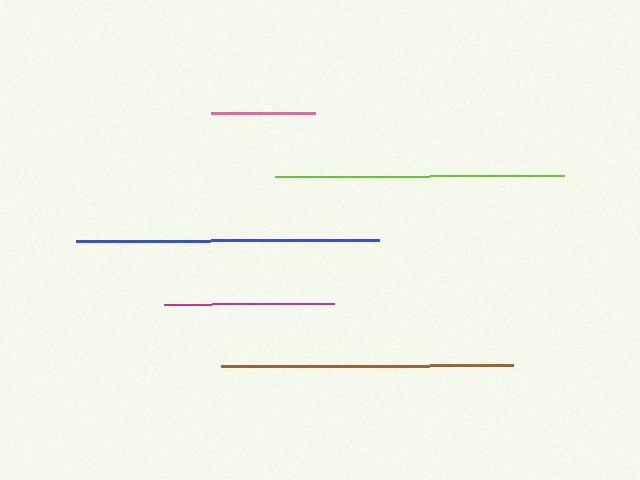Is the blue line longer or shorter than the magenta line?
The blue line is longer than the magenta line.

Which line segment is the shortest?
The pink line is the shortest at approximately 104 pixels.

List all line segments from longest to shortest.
From longest to shortest: blue, brown, lime, magenta, pink.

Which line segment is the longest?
The blue line is the longest at approximately 304 pixels.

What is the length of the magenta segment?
The magenta segment is approximately 169 pixels long.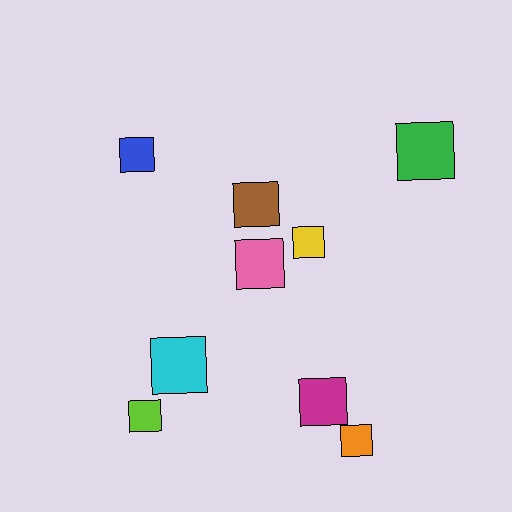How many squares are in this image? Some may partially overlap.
There are 9 squares.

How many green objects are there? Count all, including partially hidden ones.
There is 1 green object.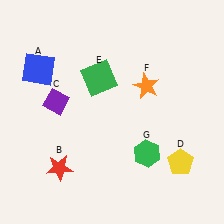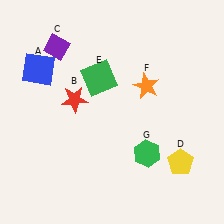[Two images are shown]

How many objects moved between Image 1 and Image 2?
2 objects moved between the two images.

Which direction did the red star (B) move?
The red star (B) moved up.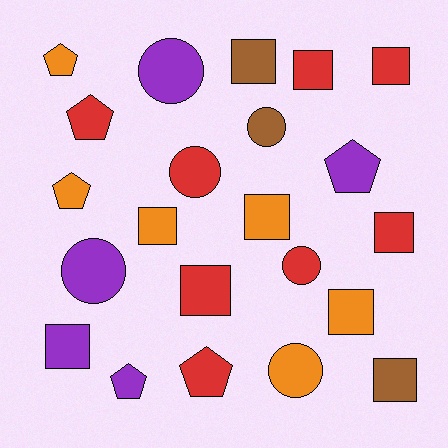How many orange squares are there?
There are 3 orange squares.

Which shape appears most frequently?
Square, with 10 objects.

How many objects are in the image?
There are 22 objects.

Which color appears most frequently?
Red, with 8 objects.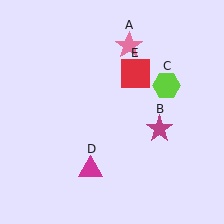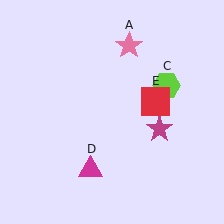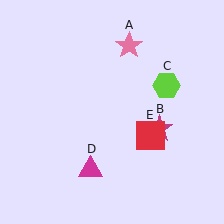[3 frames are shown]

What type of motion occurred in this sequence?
The red square (object E) rotated clockwise around the center of the scene.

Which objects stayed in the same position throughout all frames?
Pink star (object A) and magenta star (object B) and lime hexagon (object C) and magenta triangle (object D) remained stationary.